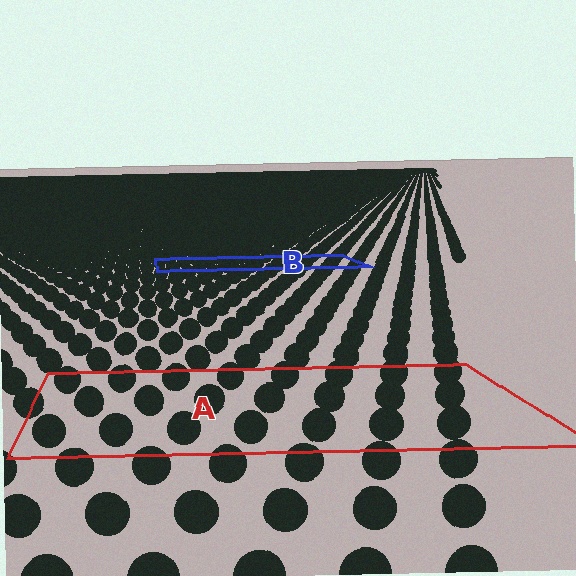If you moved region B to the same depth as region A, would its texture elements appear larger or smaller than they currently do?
They would appear larger. At a closer depth, the same texture elements are projected at a bigger on-screen size.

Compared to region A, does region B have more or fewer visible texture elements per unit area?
Region B has more texture elements per unit area — they are packed more densely because it is farther away.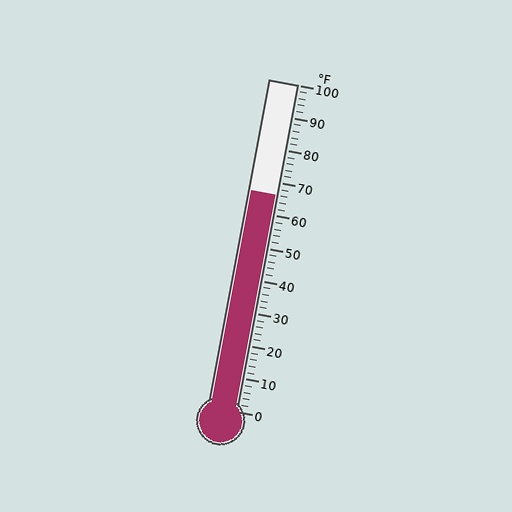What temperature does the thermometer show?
The thermometer shows approximately 66°F.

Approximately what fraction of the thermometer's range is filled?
The thermometer is filled to approximately 65% of its range.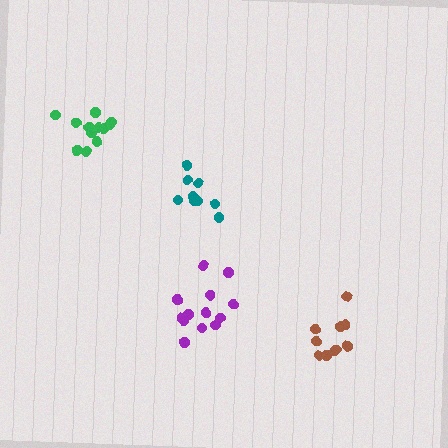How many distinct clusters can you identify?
There are 4 distinct clusters.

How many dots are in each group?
Group 1: 10 dots, Group 2: 12 dots, Group 3: 10 dots, Group 4: 13 dots (45 total).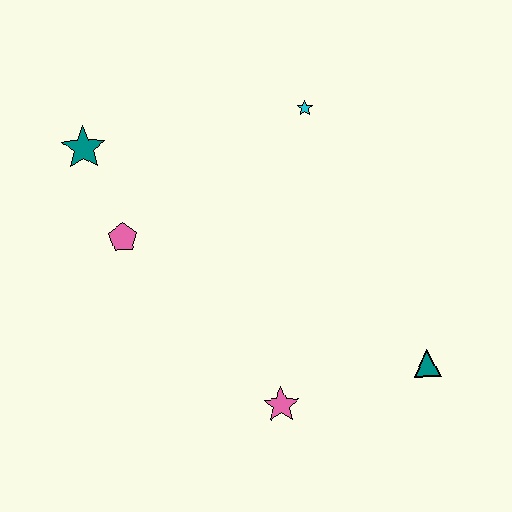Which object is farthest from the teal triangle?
The teal star is farthest from the teal triangle.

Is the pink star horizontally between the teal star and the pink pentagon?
No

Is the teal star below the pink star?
No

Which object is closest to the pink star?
The teal triangle is closest to the pink star.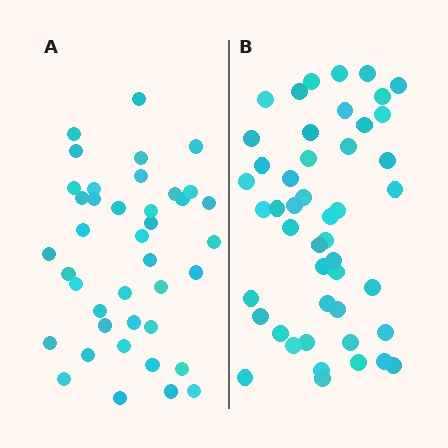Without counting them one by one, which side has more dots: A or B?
Region B (the right region) has more dots.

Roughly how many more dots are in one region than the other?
Region B has roughly 8 or so more dots than region A.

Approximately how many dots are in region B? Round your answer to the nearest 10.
About 50 dots. (The exact count is 47, which rounds to 50.)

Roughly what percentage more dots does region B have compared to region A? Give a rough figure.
About 20% more.